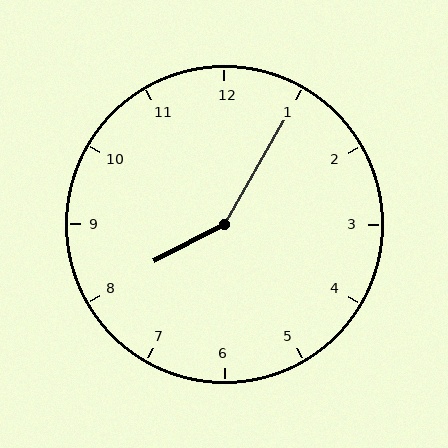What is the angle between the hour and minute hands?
Approximately 148 degrees.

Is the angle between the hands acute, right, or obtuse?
It is obtuse.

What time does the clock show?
8:05.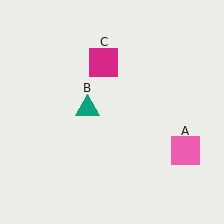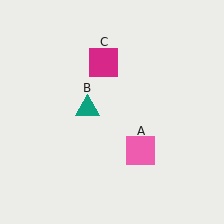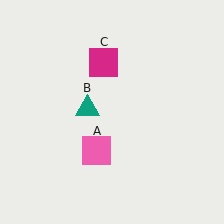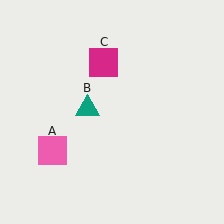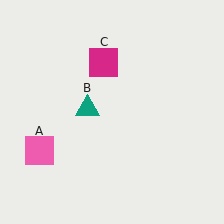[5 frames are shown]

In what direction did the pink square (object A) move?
The pink square (object A) moved left.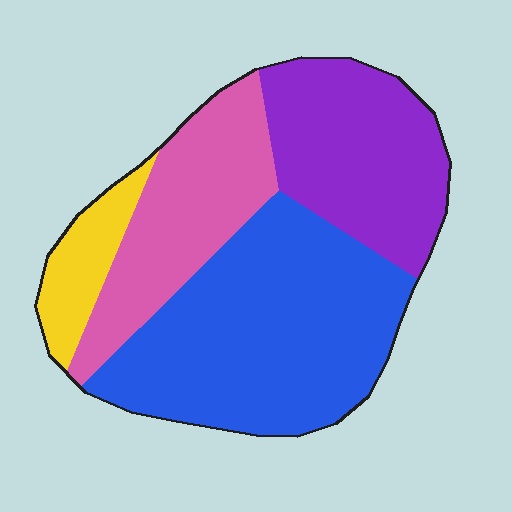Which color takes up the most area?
Blue, at roughly 45%.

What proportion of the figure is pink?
Pink covers around 25% of the figure.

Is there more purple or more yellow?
Purple.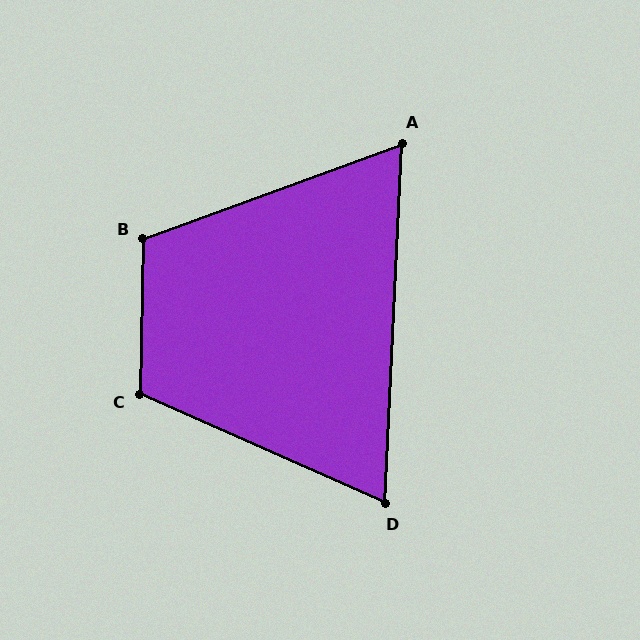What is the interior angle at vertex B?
Approximately 111 degrees (obtuse).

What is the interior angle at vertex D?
Approximately 69 degrees (acute).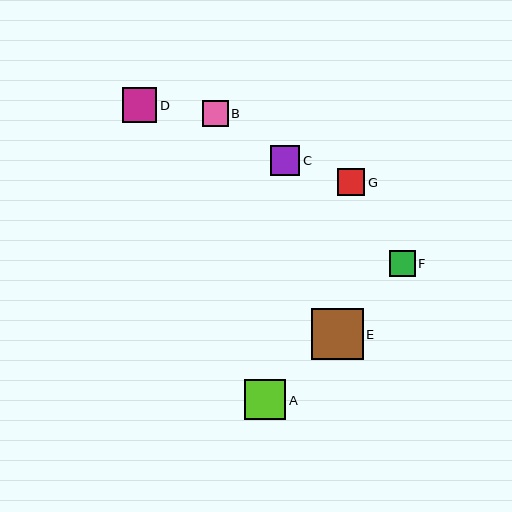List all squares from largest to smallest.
From largest to smallest: E, A, D, C, G, F, B.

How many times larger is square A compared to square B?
Square A is approximately 1.6 times the size of square B.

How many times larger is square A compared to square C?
Square A is approximately 1.4 times the size of square C.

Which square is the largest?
Square E is the largest with a size of approximately 51 pixels.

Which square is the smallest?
Square B is the smallest with a size of approximately 26 pixels.